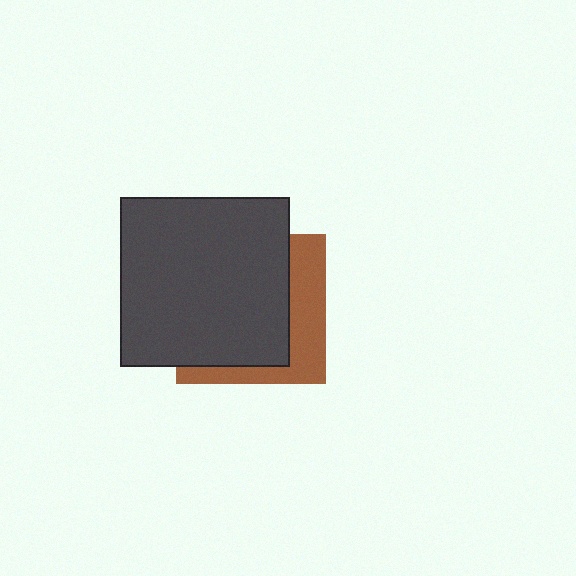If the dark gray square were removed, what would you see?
You would see the complete brown square.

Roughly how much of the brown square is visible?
A small part of it is visible (roughly 32%).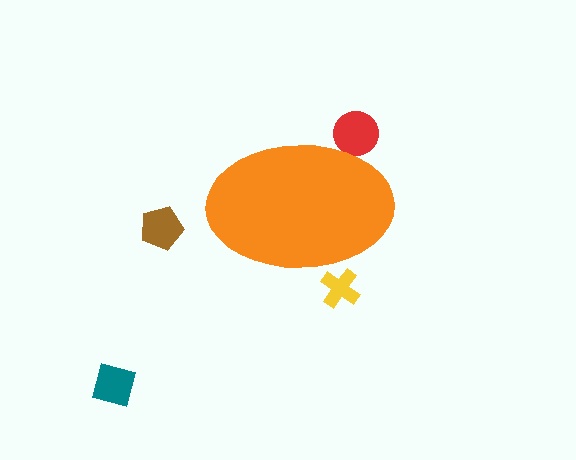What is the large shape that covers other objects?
An orange ellipse.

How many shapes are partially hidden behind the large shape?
2 shapes are partially hidden.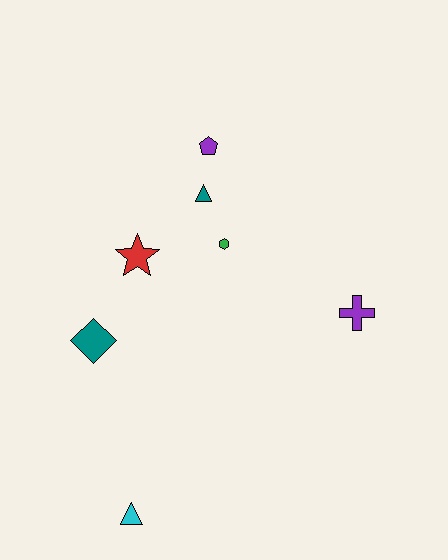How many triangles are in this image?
There are 2 triangles.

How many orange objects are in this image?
There are no orange objects.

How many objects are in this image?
There are 7 objects.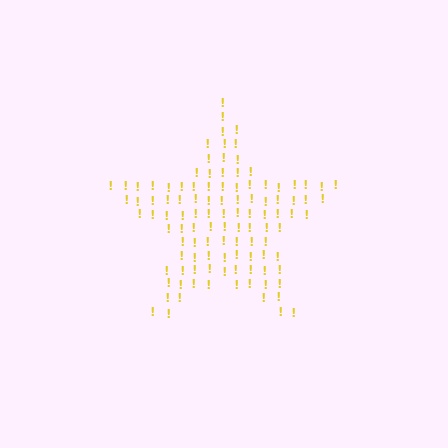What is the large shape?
The large shape is a star.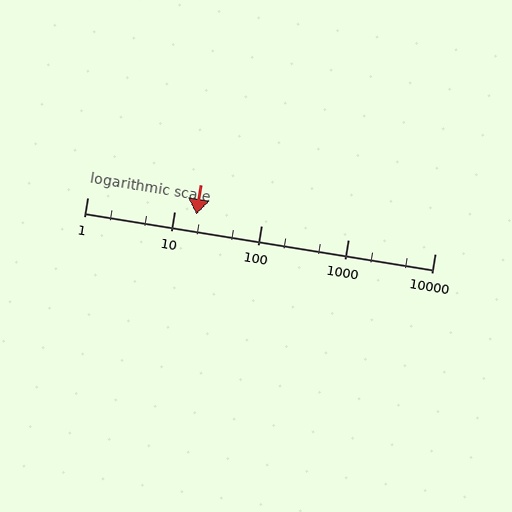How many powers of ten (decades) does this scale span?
The scale spans 4 decades, from 1 to 10000.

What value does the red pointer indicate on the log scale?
The pointer indicates approximately 18.